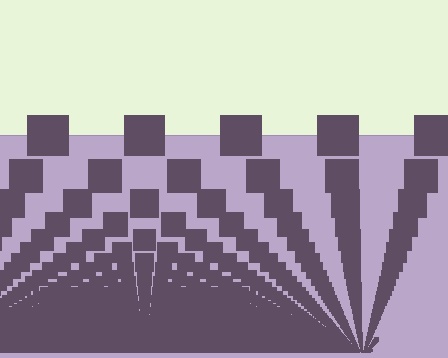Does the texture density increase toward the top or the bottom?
Density increases toward the bottom.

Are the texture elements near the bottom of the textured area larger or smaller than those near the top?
Smaller. The gradient is inverted — elements near the bottom are smaller and denser.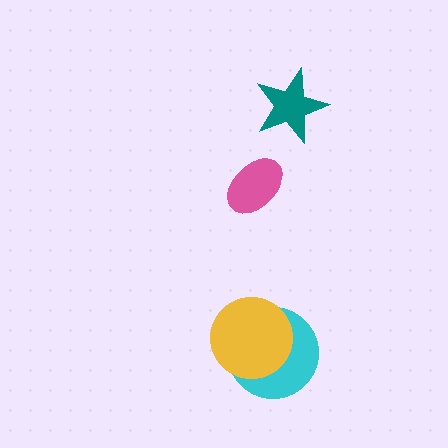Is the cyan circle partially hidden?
Yes, it is partially covered by another shape.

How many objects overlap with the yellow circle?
1 object overlaps with the yellow circle.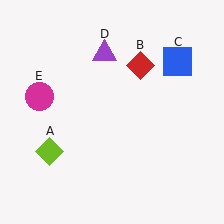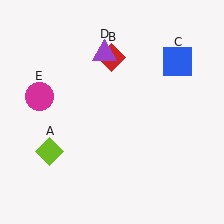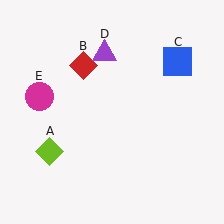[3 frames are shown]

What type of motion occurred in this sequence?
The red diamond (object B) rotated counterclockwise around the center of the scene.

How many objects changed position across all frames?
1 object changed position: red diamond (object B).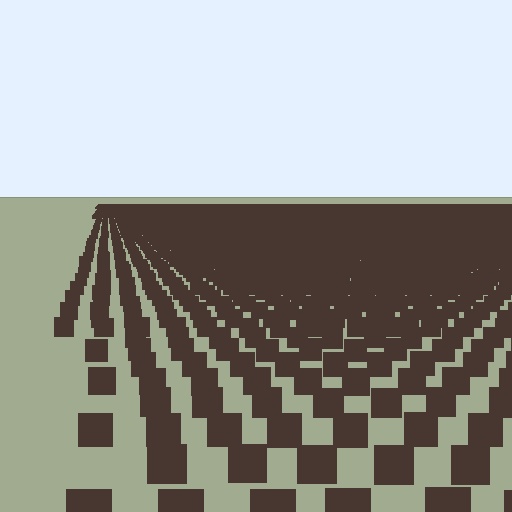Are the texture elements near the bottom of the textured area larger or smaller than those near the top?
Larger. Near the bottom, elements are closer to the viewer and appear at a bigger on-screen size.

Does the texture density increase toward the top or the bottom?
Density increases toward the top.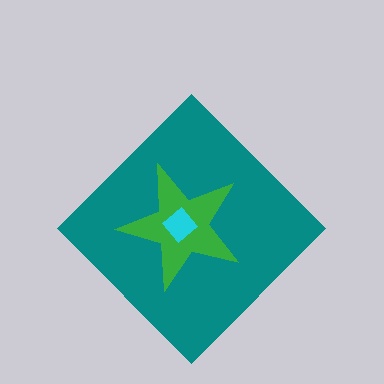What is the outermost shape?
The teal diamond.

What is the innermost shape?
The cyan diamond.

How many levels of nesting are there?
3.